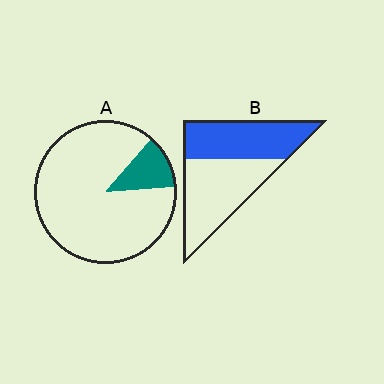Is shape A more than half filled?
No.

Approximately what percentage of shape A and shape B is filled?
A is approximately 15% and B is approximately 45%.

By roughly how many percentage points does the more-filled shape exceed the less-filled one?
By roughly 35 percentage points (B over A).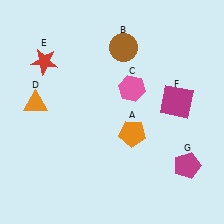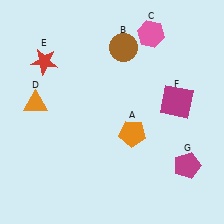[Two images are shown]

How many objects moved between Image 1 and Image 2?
1 object moved between the two images.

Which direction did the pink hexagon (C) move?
The pink hexagon (C) moved up.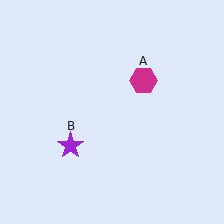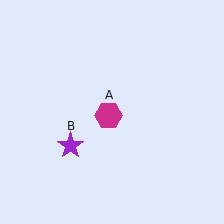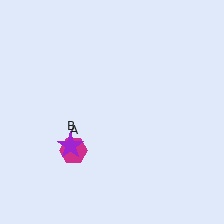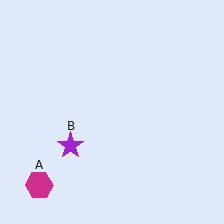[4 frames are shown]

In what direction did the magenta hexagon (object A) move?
The magenta hexagon (object A) moved down and to the left.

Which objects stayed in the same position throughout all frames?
Purple star (object B) remained stationary.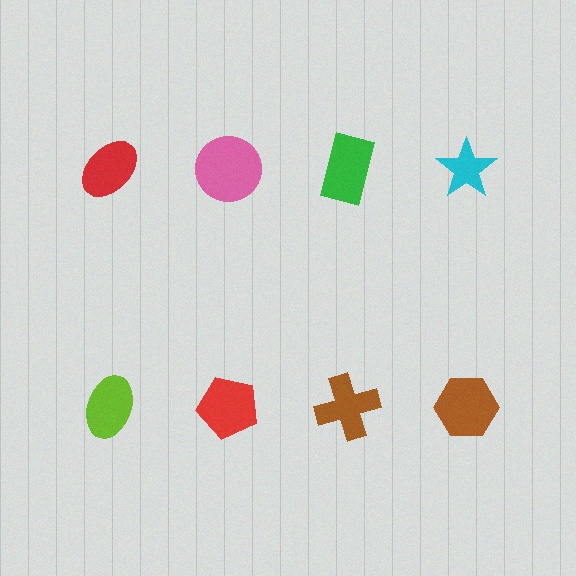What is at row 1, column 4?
A cyan star.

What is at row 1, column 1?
A red ellipse.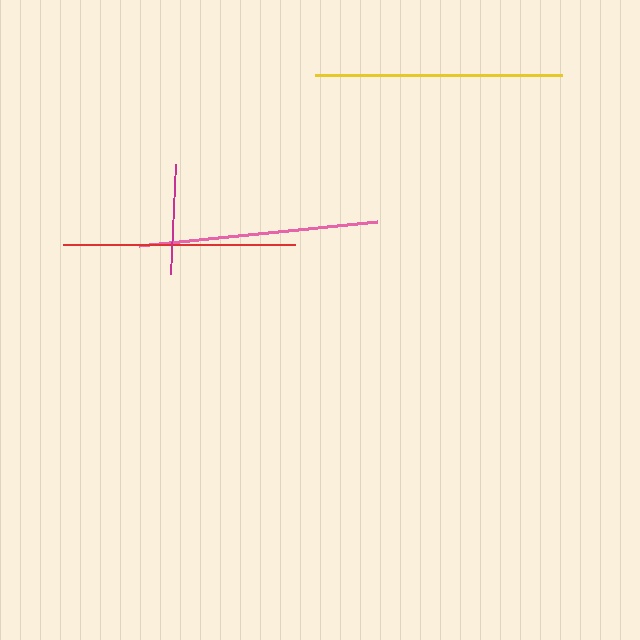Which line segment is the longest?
The yellow line is the longest at approximately 247 pixels.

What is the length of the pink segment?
The pink segment is approximately 239 pixels long.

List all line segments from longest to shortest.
From longest to shortest: yellow, pink, red, magenta.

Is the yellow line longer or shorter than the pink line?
The yellow line is longer than the pink line.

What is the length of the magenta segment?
The magenta segment is approximately 110 pixels long.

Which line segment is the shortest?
The magenta line is the shortest at approximately 110 pixels.